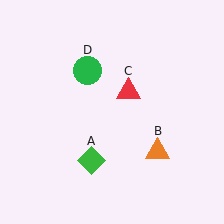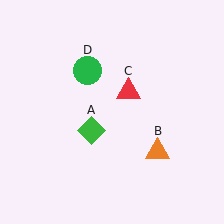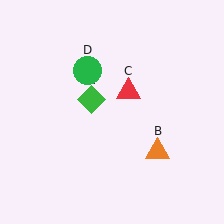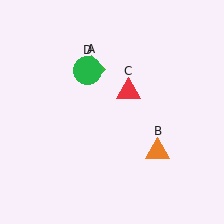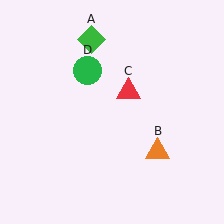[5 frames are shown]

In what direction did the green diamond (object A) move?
The green diamond (object A) moved up.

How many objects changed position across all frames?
1 object changed position: green diamond (object A).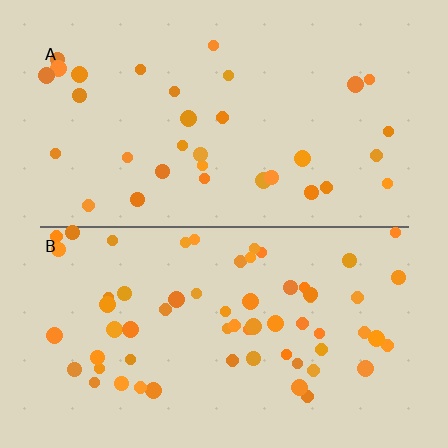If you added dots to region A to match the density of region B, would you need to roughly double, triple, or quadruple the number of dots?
Approximately double.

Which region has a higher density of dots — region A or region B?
B (the bottom).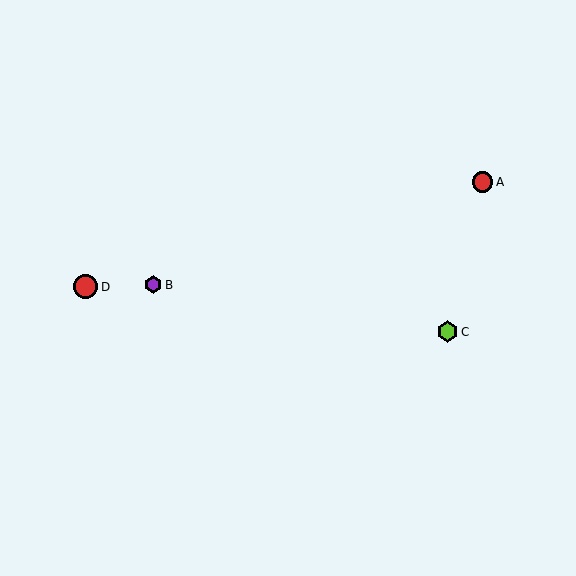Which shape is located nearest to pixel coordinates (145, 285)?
The purple hexagon (labeled B) at (153, 285) is nearest to that location.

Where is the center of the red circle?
The center of the red circle is at (483, 182).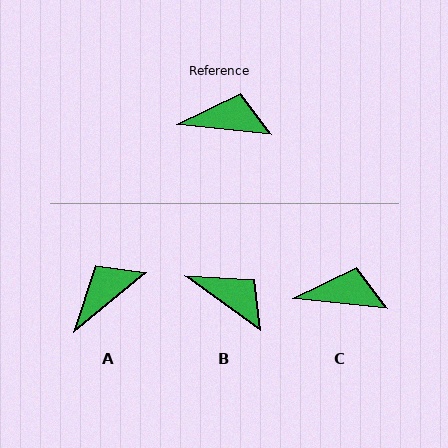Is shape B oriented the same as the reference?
No, it is off by about 30 degrees.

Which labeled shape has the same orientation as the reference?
C.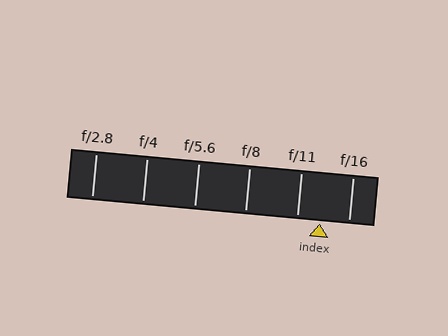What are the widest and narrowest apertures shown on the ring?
The widest aperture shown is f/2.8 and the narrowest is f/16.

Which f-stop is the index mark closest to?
The index mark is closest to f/11.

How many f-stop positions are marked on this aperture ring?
There are 6 f-stop positions marked.